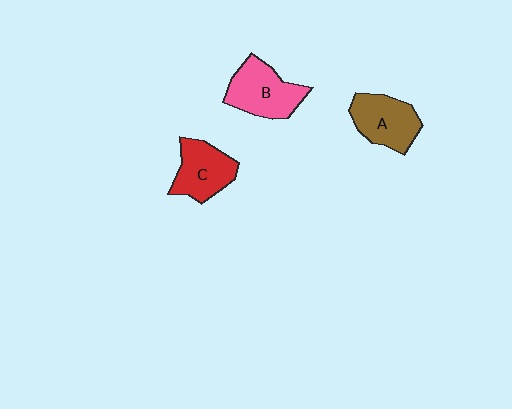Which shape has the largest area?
Shape B (pink).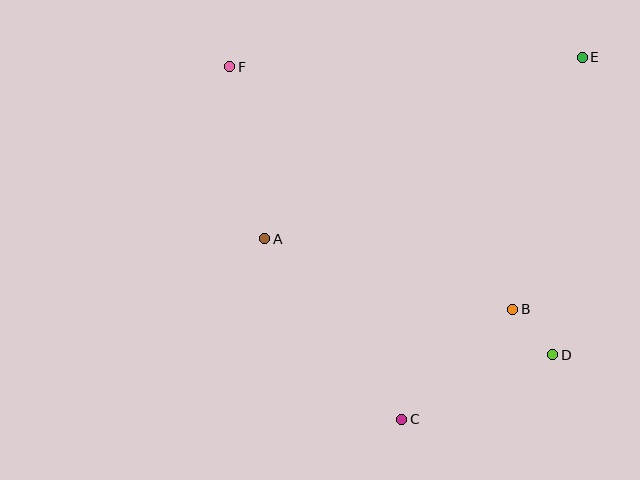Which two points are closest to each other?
Points B and D are closest to each other.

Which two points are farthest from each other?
Points D and F are farthest from each other.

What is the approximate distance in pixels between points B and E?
The distance between B and E is approximately 261 pixels.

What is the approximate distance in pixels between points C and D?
The distance between C and D is approximately 164 pixels.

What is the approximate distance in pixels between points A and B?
The distance between A and B is approximately 258 pixels.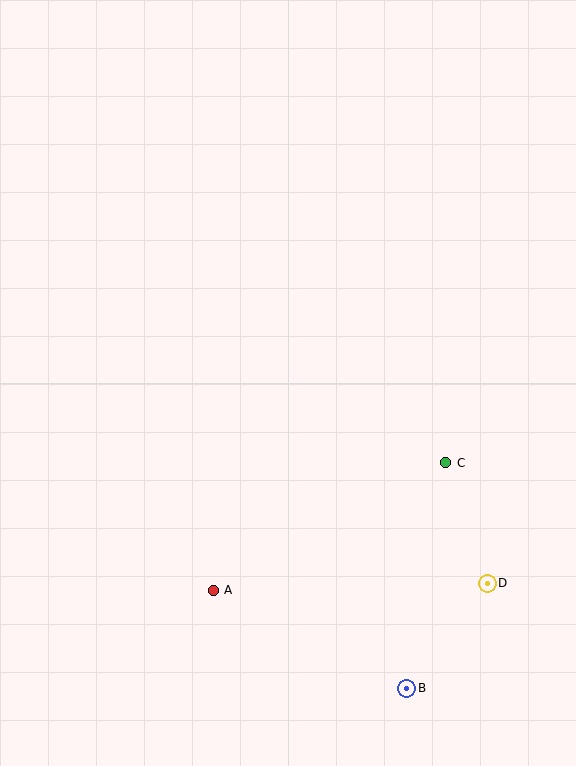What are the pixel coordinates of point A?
Point A is at (213, 590).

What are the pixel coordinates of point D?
Point D is at (487, 583).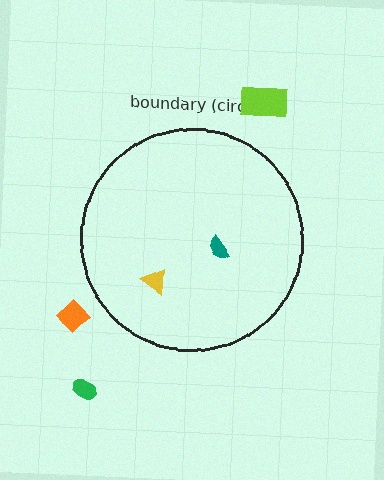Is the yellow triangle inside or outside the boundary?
Inside.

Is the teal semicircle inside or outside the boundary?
Inside.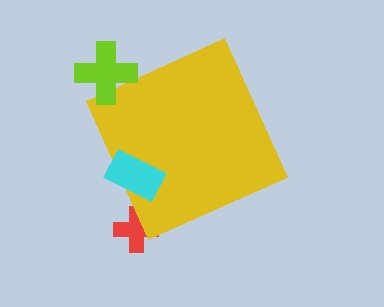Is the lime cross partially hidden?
No, the lime cross is fully visible.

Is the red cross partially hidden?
Yes, the red cross is partially hidden behind the yellow diamond.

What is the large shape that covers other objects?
A yellow diamond.